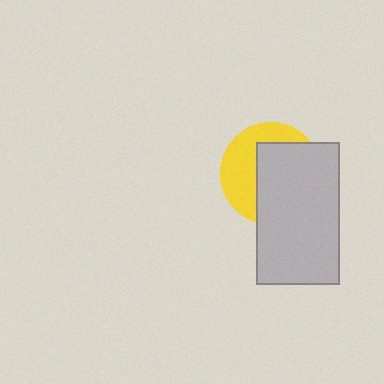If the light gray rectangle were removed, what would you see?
You would see the complete yellow circle.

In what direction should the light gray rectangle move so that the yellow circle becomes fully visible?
The light gray rectangle should move right. That is the shortest direction to clear the overlap and leave the yellow circle fully visible.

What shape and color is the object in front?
The object in front is a light gray rectangle.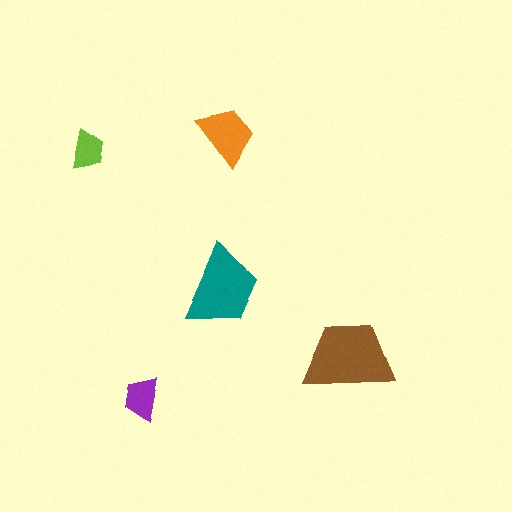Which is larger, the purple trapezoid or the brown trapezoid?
The brown one.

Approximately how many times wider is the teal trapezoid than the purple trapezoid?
About 2 times wider.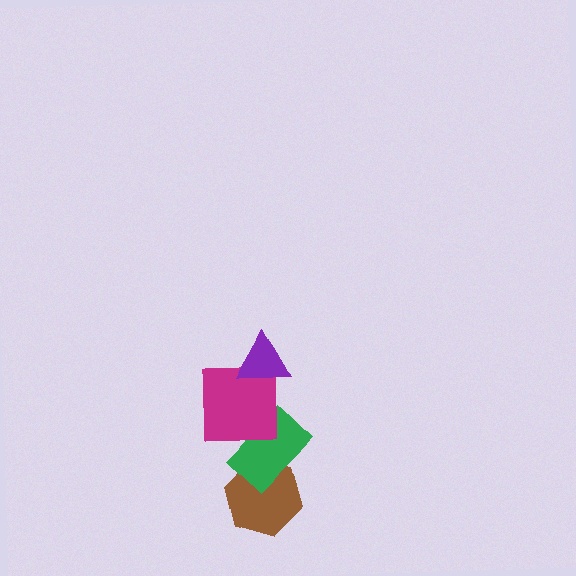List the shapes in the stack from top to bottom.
From top to bottom: the purple triangle, the magenta square, the green rectangle, the brown hexagon.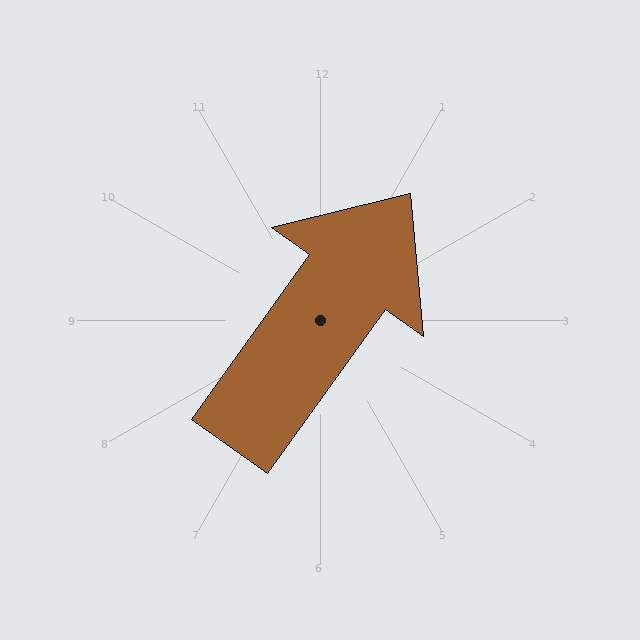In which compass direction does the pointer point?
Northeast.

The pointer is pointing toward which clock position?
Roughly 1 o'clock.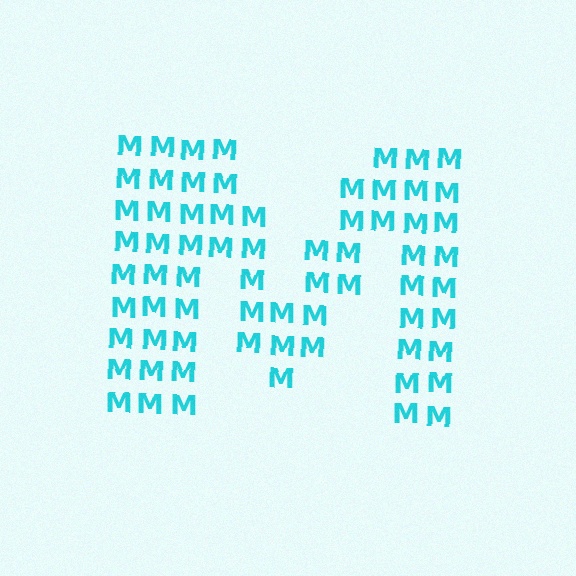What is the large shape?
The large shape is the letter M.